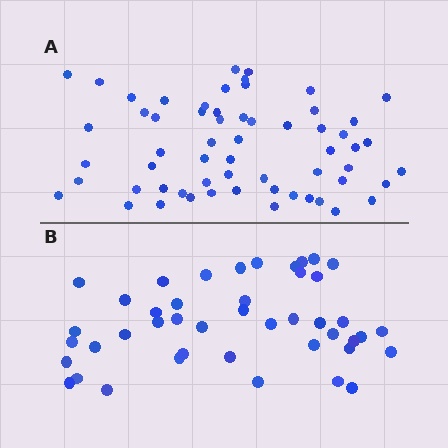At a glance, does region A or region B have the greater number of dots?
Region A (the top region) has more dots.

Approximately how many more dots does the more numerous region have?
Region A has approximately 15 more dots than region B.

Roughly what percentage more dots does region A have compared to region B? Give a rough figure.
About 35% more.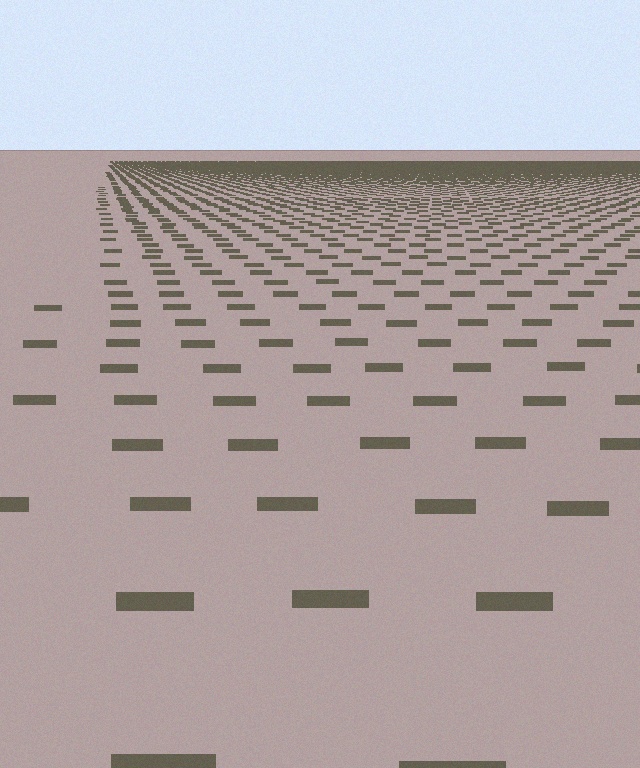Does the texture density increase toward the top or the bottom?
Density increases toward the top.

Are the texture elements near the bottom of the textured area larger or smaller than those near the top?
Larger. Near the bottom, elements are closer to the viewer and appear at a bigger on-screen size.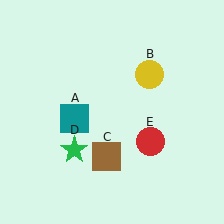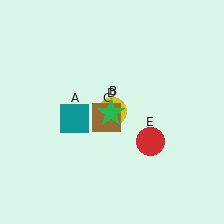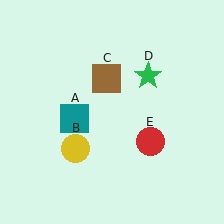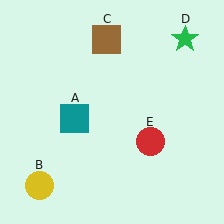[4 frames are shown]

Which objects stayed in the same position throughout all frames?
Teal square (object A) and red circle (object E) remained stationary.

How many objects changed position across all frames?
3 objects changed position: yellow circle (object B), brown square (object C), green star (object D).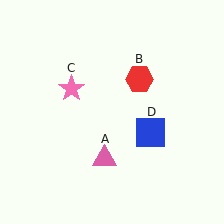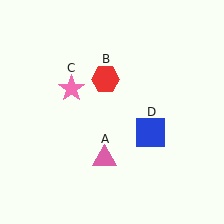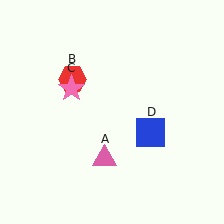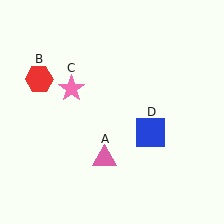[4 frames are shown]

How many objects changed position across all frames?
1 object changed position: red hexagon (object B).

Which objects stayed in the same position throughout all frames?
Pink triangle (object A) and pink star (object C) and blue square (object D) remained stationary.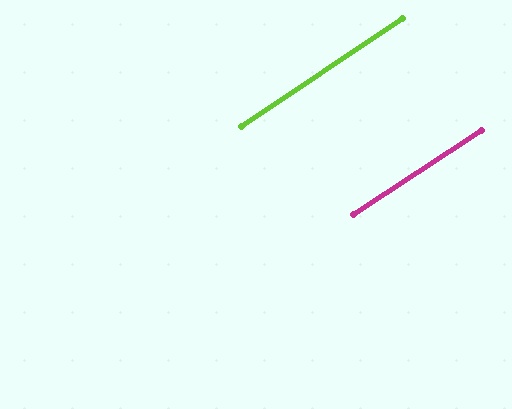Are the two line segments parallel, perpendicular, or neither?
Parallel — their directions differ by only 0.7°.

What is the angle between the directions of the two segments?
Approximately 1 degree.